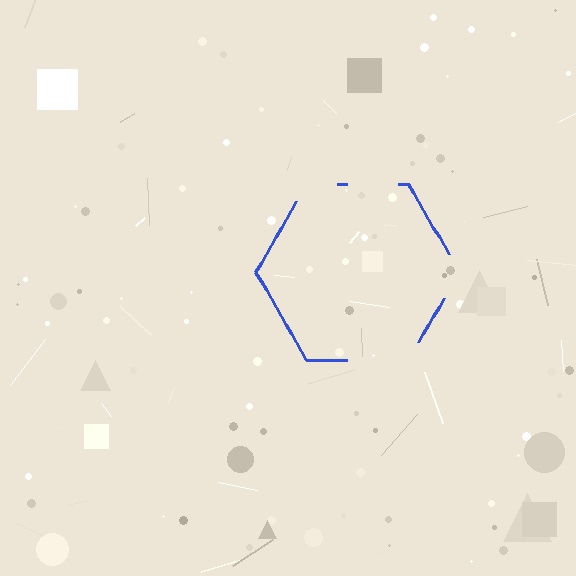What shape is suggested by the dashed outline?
The dashed outline suggests a hexagon.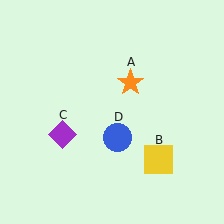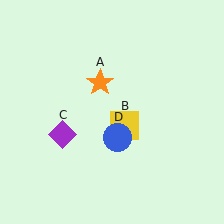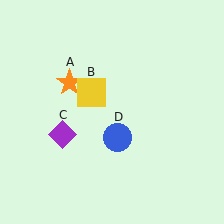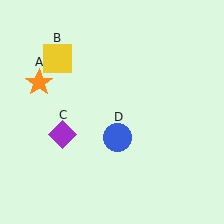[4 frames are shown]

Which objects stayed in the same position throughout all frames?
Purple diamond (object C) and blue circle (object D) remained stationary.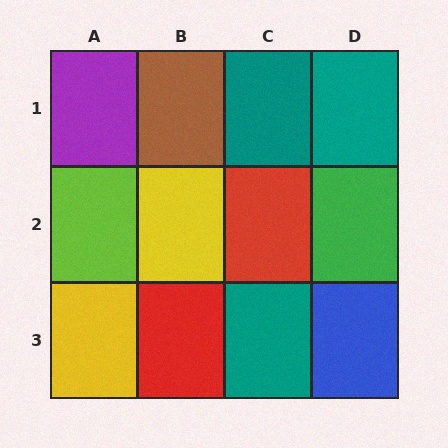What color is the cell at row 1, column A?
Purple.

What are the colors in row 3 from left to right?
Yellow, red, teal, blue.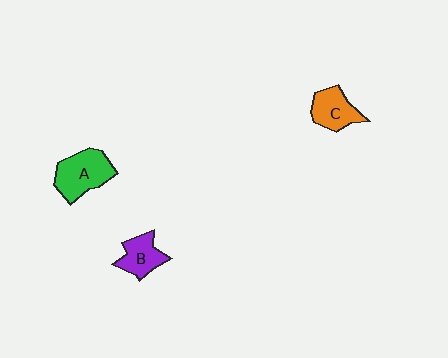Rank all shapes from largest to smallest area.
From largest to smallest: A (green), C (orange), B (purple).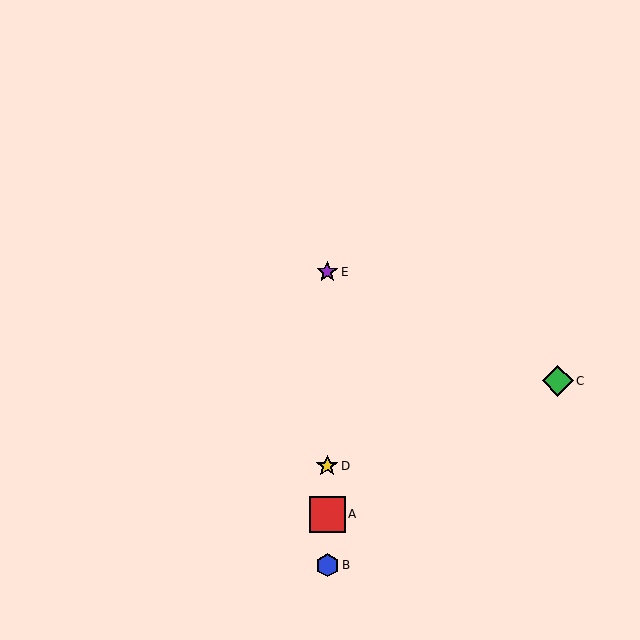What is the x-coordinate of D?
Object D is at x≈327.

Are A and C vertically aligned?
No, A is at x≈327 and C is at x≈558.